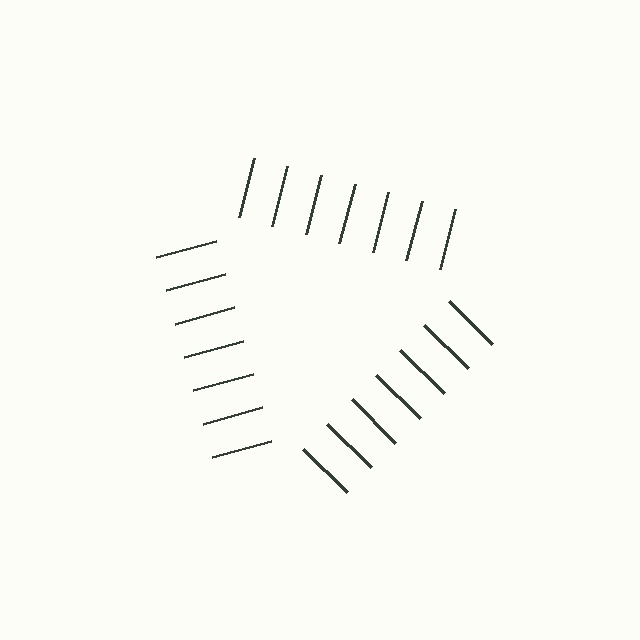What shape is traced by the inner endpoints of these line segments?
An illusory triangle — the line segments terminate on its edges but no continuous stroke is drawn.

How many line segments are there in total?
21 — 7 along each of the 3 edges.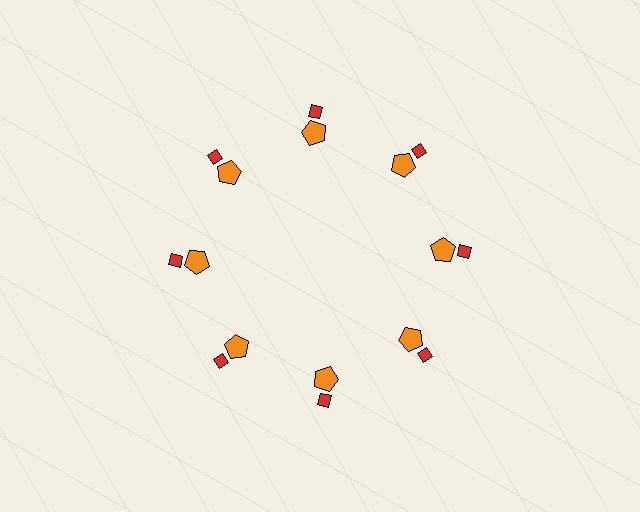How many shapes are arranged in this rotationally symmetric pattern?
There are 16 shapes, arranged in 8 groups of 2.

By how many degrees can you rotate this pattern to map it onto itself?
The pattern maps onto itself every 45 degrees of rotation.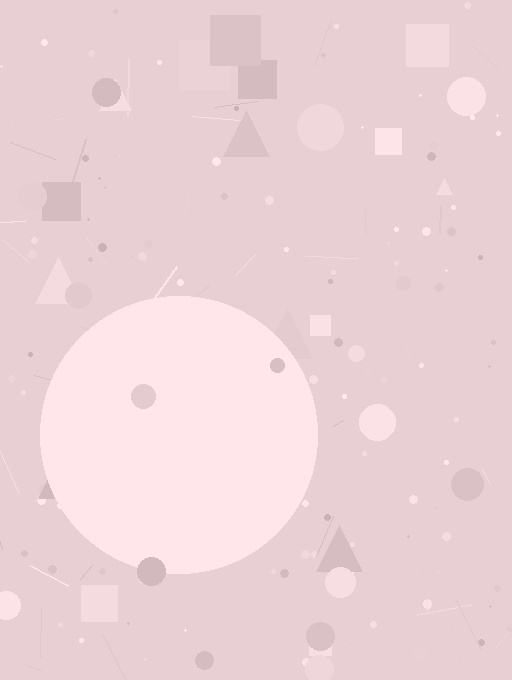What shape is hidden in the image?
A circle is hidden in the image.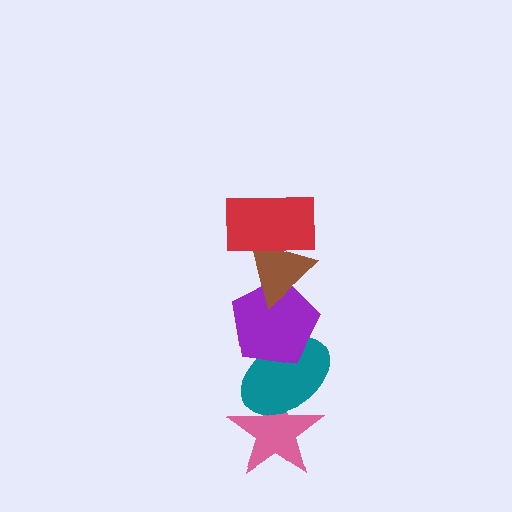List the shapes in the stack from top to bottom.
From top to bottom: the red rectangle, the brown triangle, the purple pentagon, the teal ellipse, the pink star.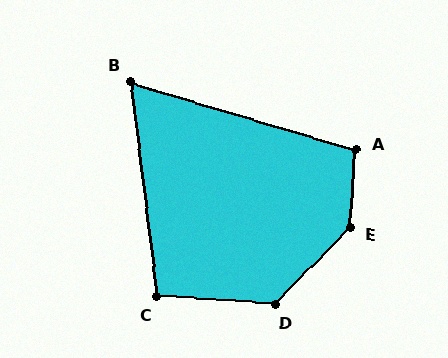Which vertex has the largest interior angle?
E, at approximately 140 degrees.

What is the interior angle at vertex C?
Approximately 101 degrees (obtuse).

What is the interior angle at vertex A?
Approximately 102 degrees (obtuse).